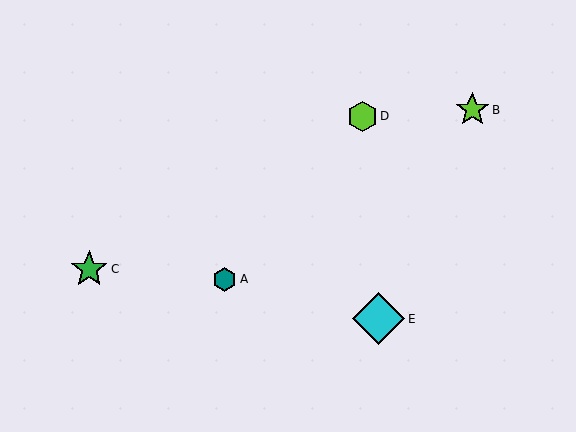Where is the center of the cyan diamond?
The center of the cyan diamond is at (378, 319).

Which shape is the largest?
The cyan diamond (labeled E) is the largest.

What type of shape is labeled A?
Shape A is a teal hexagon.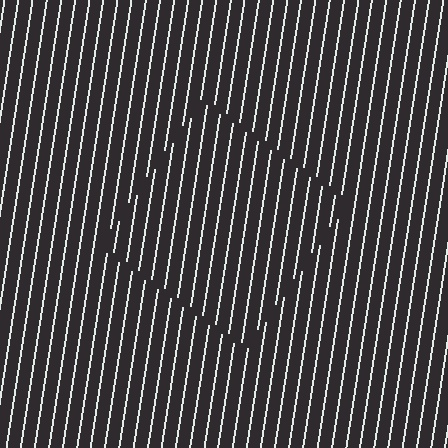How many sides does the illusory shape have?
4 sides — the line-ends trace a square.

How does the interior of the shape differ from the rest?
The interior of the shape contains the same grating, shifted by half a period — the contour is defined by the phase discontinuity where line-ends from the inner and outer gratings abut.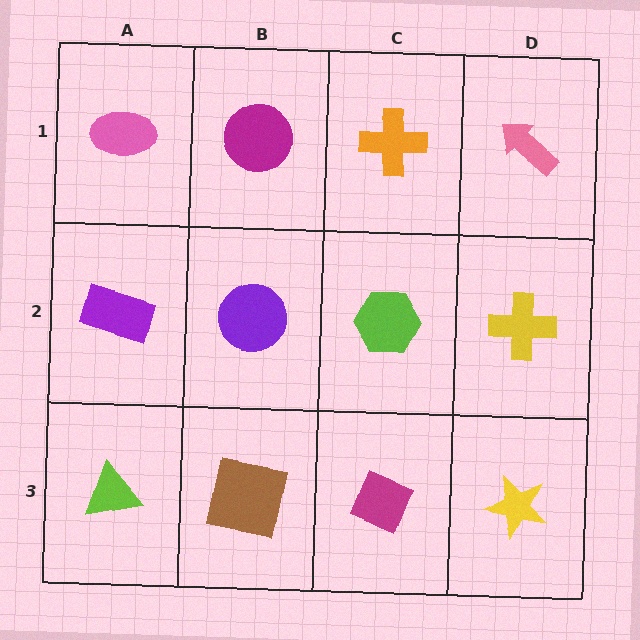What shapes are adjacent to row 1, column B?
A purple circle (row 2, column B), a pink ellipse (row 1, column A), an orange cross (row 1, column C).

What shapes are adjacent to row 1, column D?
A yellow cross (row 2, column D), an orange cross (row 1, column C).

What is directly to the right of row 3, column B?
A magenta diamond.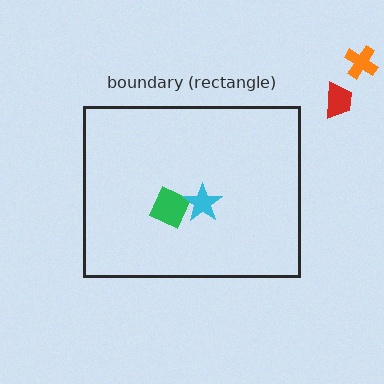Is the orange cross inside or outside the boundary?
Outside.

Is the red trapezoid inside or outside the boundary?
Outside.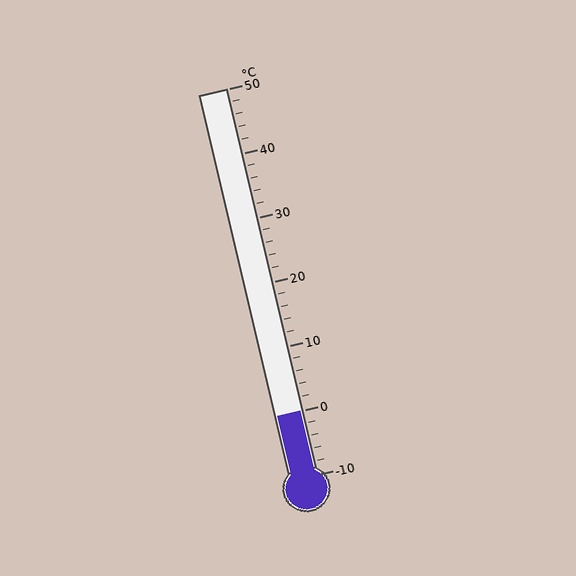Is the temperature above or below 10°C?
The temperature is below 10°C.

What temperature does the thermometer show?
The thermometer shows approximately 0°C.